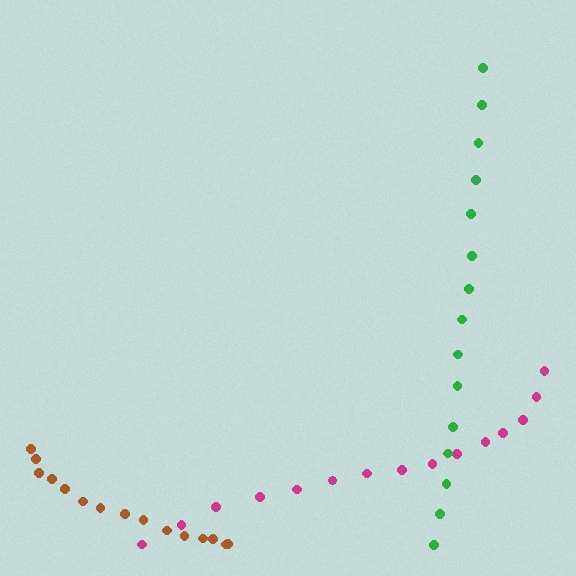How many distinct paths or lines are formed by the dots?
There are 3 distinct paths.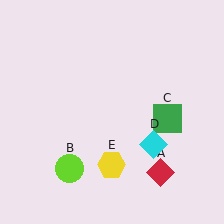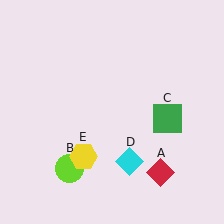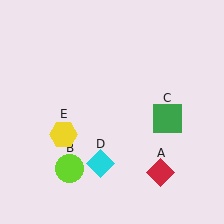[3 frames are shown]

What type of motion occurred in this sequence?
The cyan diamond (object D), yellow hexagon (object E) rotated clockwise around the center of the scene.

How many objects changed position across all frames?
2 objects changed position: cyan diamond (object D), yellow hexagon (object E).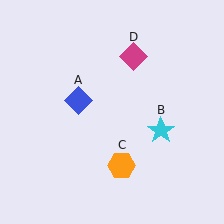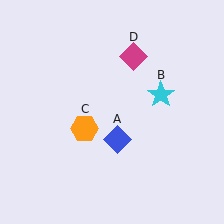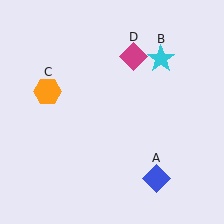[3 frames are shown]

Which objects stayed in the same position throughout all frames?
Magenta diamond (object D) remained stationary.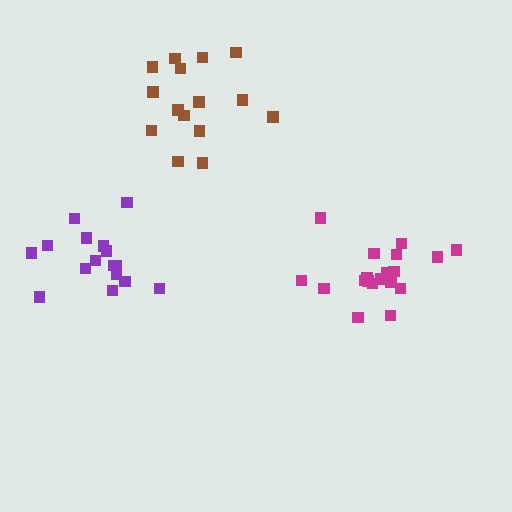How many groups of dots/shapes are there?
There are 3 groups.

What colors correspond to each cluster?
The clusters are colored: purple, magenta, brown.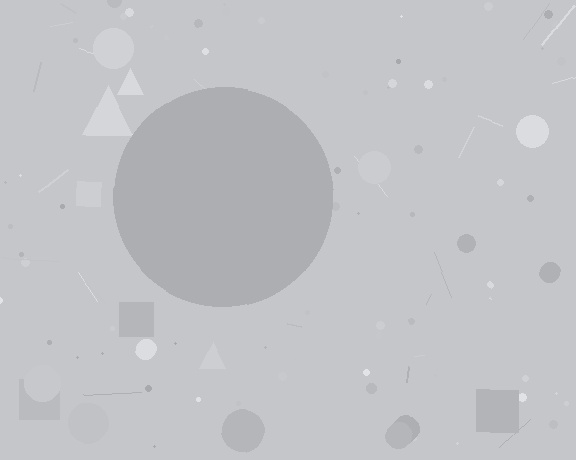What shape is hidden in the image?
A circle is hidden in the image.